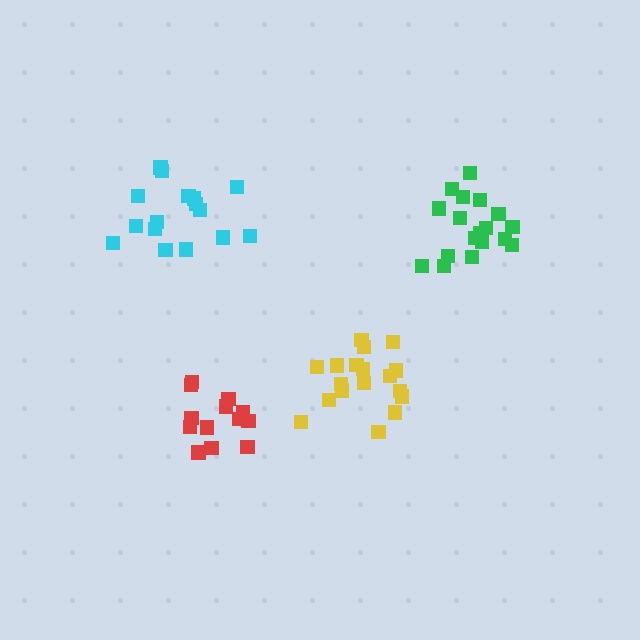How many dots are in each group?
Group 1: 16 dots, Group 2: 15 dots, Group 3: 18 dots, Group 4: 18 dots (67 total).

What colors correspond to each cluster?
The clusters are colored: cyan, red, green, yellow.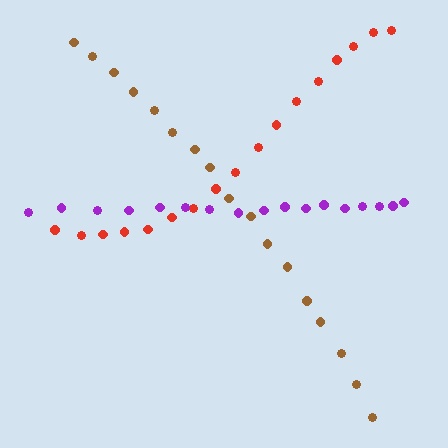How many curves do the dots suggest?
There are 3 distinct paths.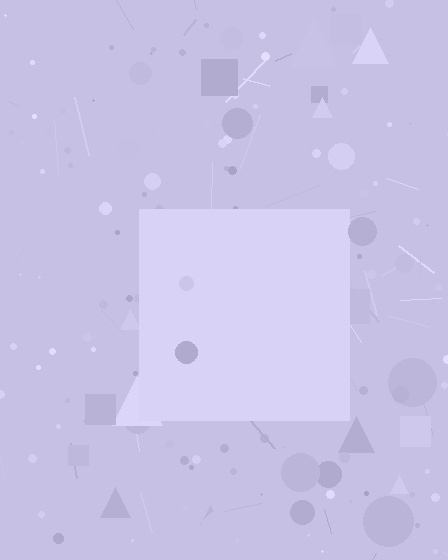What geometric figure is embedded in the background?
A square is embedded in the background.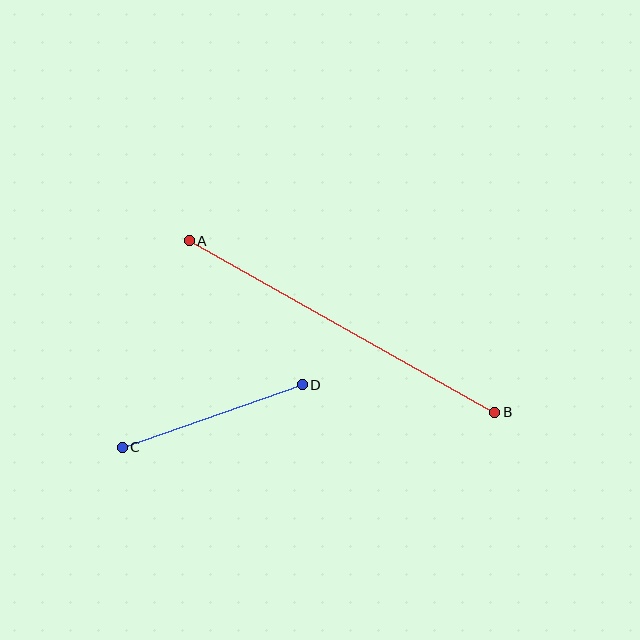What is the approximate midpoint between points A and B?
The midpoint is at approximately (342, 327) pixels.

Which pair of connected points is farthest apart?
Points A and B are farthest apart.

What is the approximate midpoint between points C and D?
The midpoint is at approximately (212, 416) pixels.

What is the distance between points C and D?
The distance is approximately 190 pixels.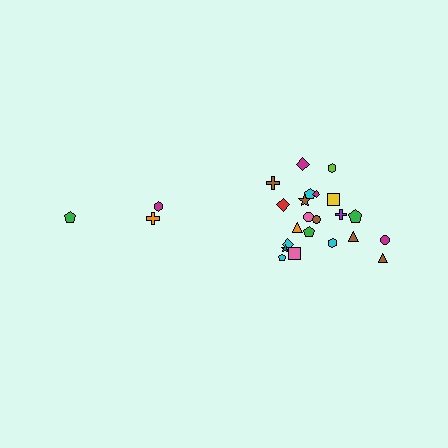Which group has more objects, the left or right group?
The right group.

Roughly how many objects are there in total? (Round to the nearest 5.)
Roughly 25 objects in total.